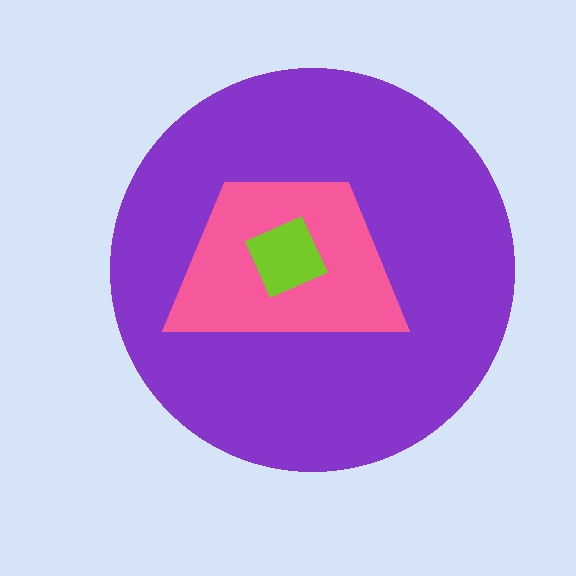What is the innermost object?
The lime square.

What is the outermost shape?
The purple circle.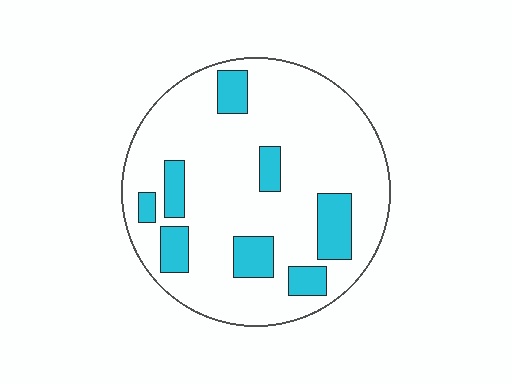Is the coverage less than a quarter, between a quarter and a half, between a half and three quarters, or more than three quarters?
Less than a quarter.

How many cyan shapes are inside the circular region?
8.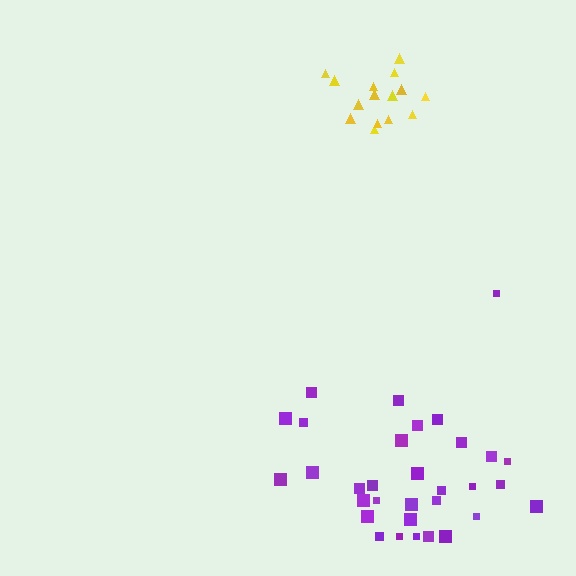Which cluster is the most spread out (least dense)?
Purple.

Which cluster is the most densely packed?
Yellow.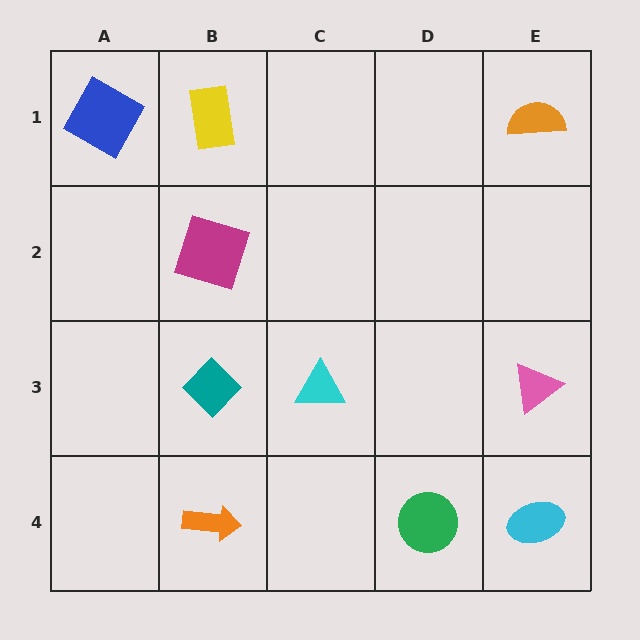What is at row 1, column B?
A yellow rectangle.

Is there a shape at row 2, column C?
No, that cell is empty.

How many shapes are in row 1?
3 shapes.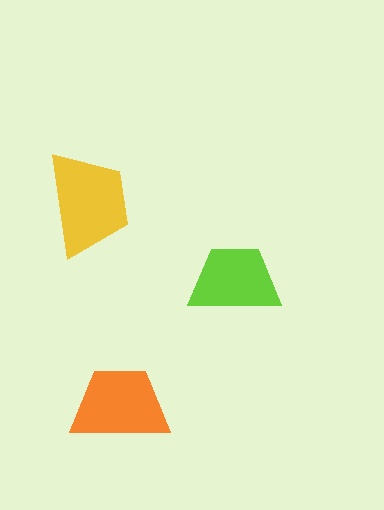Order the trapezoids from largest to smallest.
the yellow one, the orange one, the lime one.